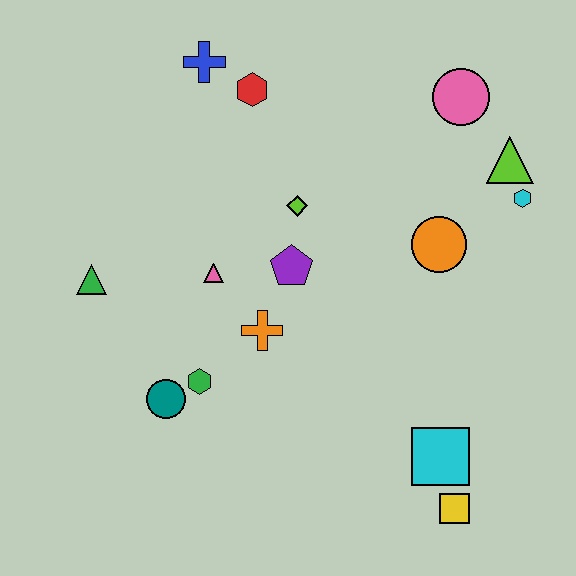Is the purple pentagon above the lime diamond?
No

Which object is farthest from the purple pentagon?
The yellow square is farthest from the purple pentagon.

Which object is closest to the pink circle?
The lime triangle is closest to the pink circle.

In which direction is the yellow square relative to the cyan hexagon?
The yellow square is below the cyan hexagon.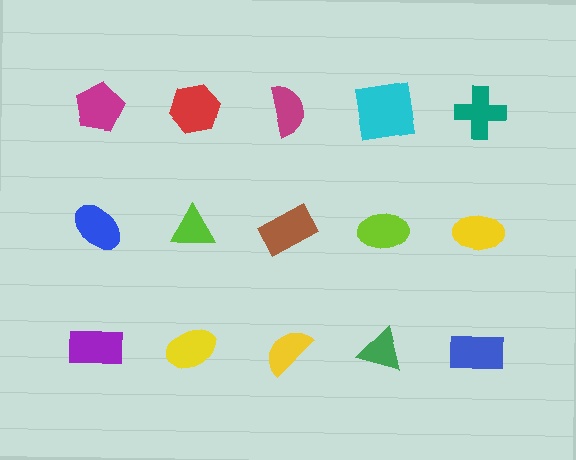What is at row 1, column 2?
A red hexagon.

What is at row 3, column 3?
A yellow semicircle.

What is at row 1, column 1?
A magenta pentagon.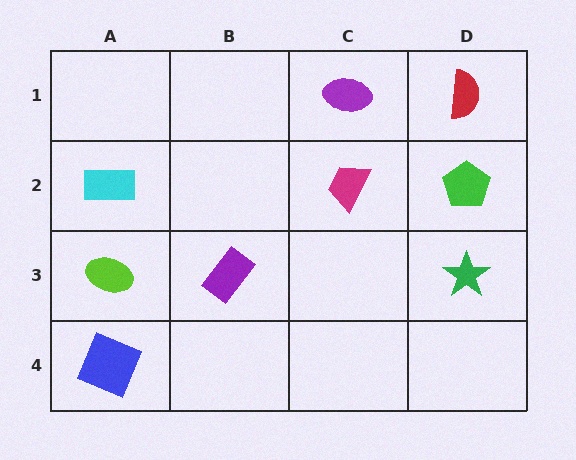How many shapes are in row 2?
3 shapes.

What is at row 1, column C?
A purple ellipse.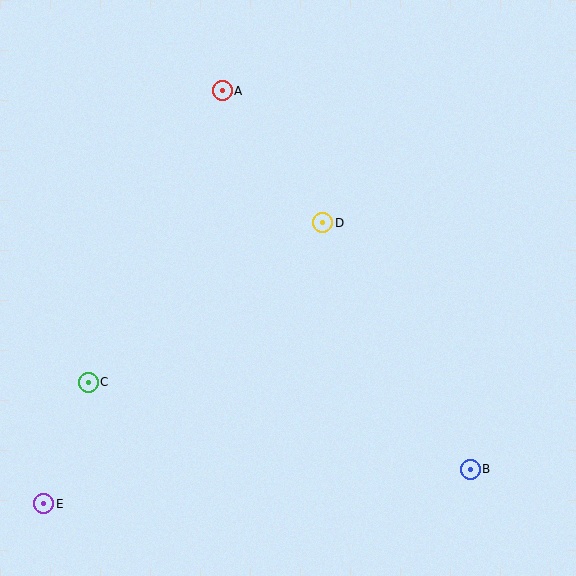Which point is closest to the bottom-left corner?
Point E is closest to the bottom-left corner.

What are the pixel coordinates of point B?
Point B is at (470, 469).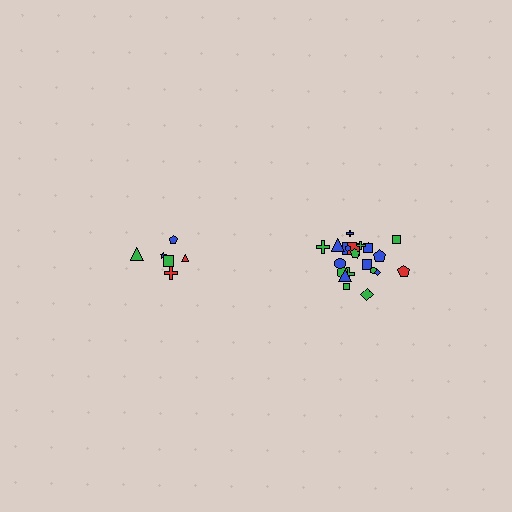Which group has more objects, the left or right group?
The right group.